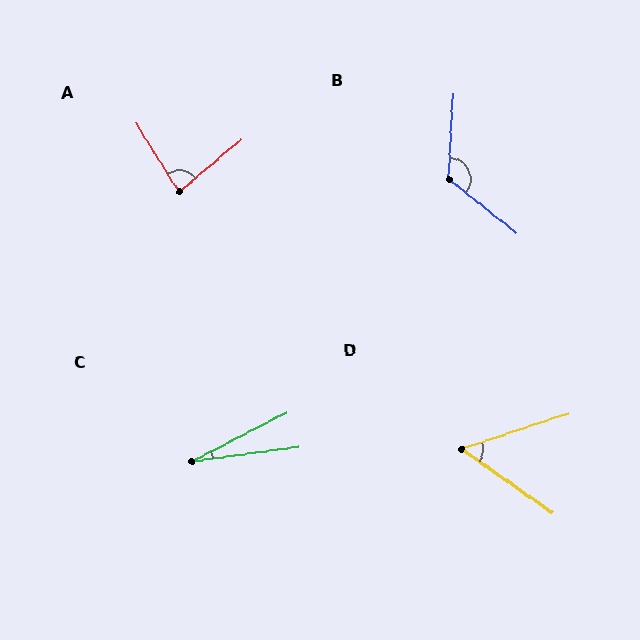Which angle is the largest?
B, at approximately 126 degrees.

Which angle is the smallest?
C, at approximately 19 degrees.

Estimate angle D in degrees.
Approximately 54 degrees.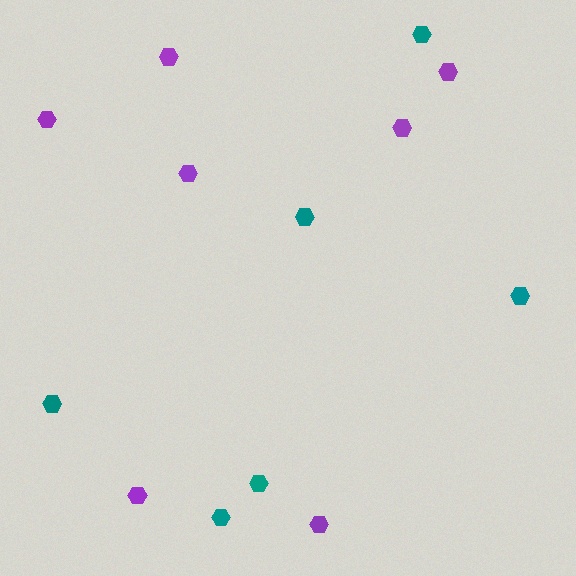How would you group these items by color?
There are 2 groups: one group of teal hexagons (6) and one group of purple hexagons (7).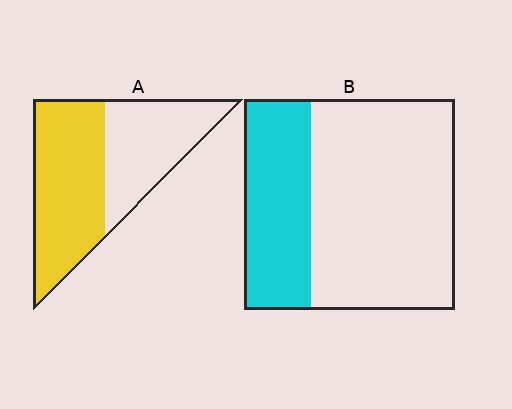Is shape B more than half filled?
No.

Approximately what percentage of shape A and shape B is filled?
A is approximately 55% and B is approximately 30%.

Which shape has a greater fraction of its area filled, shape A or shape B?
Shape A.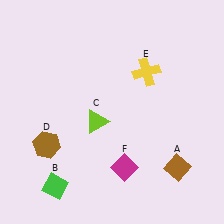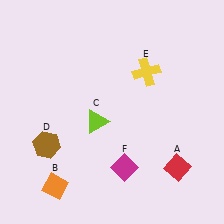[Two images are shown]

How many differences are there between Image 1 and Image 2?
There are 2 differences between the two images.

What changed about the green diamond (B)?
In Image 1, B is green. In Image 2, it changed to orange.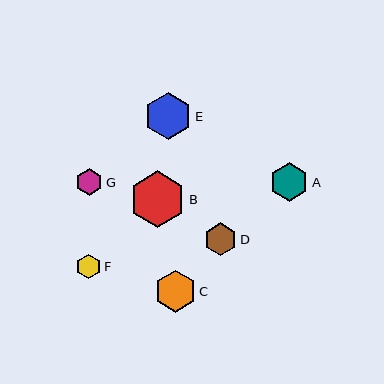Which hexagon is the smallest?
Hexagon F is the smallest with a size of approximately 25 pixels.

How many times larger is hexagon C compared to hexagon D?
Hexagon C is approximately 1.3 times the size of hexagon D.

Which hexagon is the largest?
Hexagon B is the largest with a size of approximately 56 pixels.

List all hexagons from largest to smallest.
From largest to smallest: B, E, C, A, D, G, F.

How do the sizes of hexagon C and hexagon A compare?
Hexagon C and hexagon A are approximately the same size.